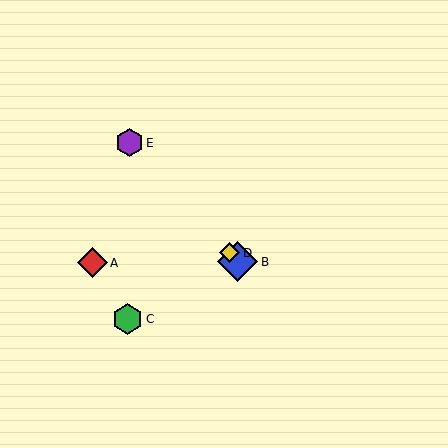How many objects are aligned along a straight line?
3 objects (B, D, E) are aligned along a straight line.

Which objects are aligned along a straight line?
Objects B, D, E are aligned along a straight line.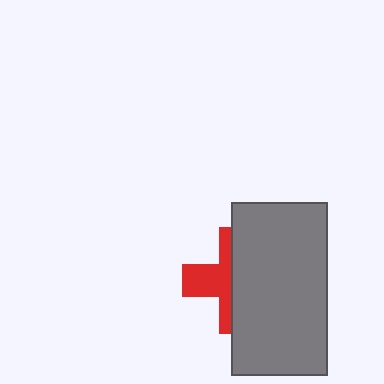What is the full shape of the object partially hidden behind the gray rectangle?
The partially hidden object is a red cross.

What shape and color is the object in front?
The object in front is a gray rectangle.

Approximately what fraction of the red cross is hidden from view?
Roughly 57% of the red cross is hidden behind the gray rectangle.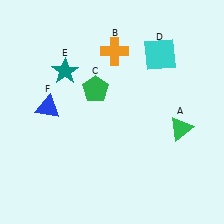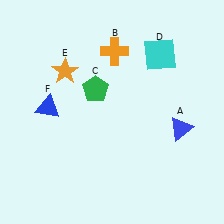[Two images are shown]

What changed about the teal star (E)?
In Image 1, E is teal. In Image 2, it changed to orange.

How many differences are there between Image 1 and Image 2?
There are 2 differences between the two images.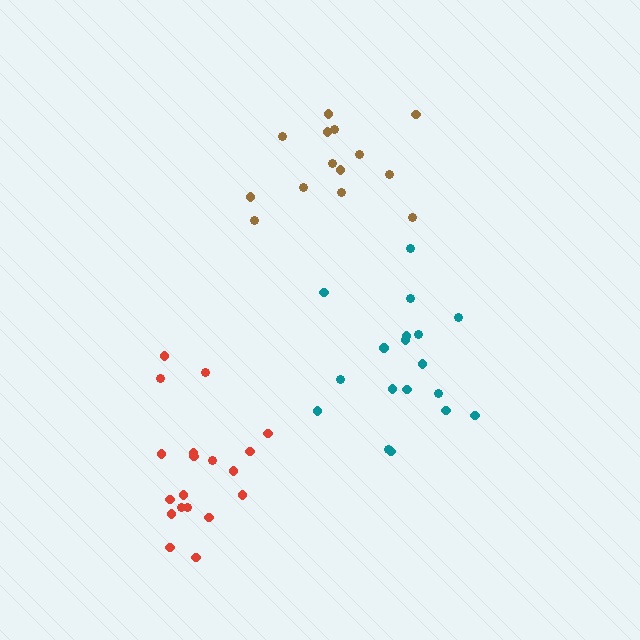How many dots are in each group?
Group 1: 14 dots, Group 2: 19 dots, Group 3: 18 dots (51 total).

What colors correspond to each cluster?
The clusters are colored: brown, red, teal.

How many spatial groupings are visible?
There are 3 spatial groupings.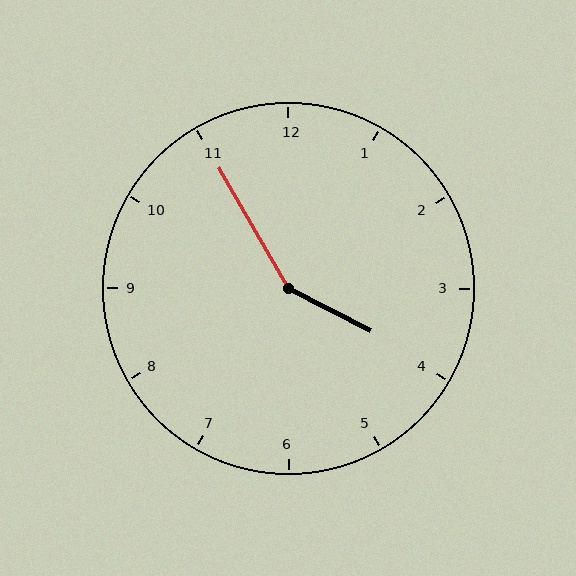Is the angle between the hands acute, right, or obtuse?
It is obtuse.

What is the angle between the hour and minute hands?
Approximately 148 degrees.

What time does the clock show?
3:55.